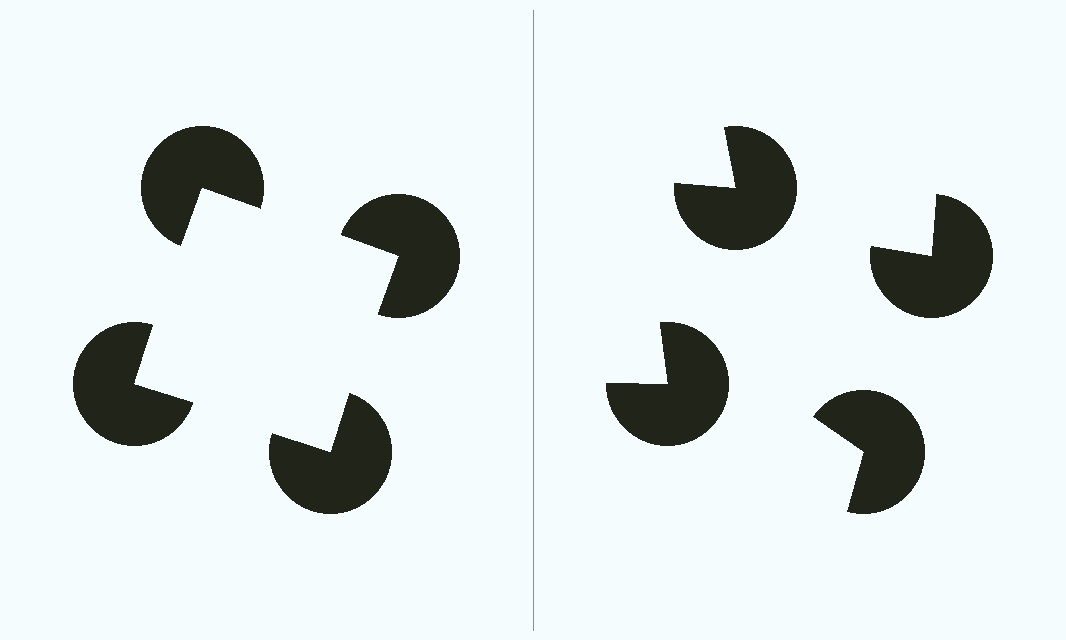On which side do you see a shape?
An illusory square appears on the left side. On the right side the wedge cuts are rotated, so no coherent shape forms.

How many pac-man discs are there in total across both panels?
8 — 4 on each side.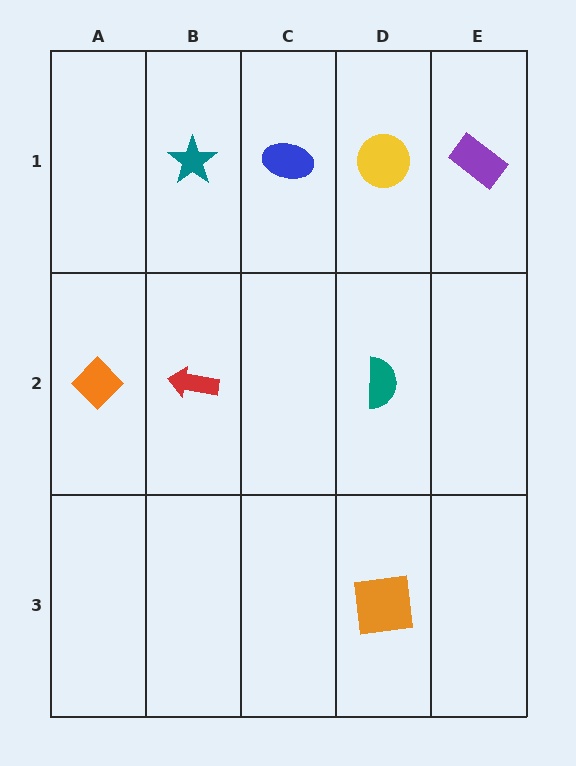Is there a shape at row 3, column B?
No, that cell is empty.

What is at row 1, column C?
A blue ellipse.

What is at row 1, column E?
A purple rectangle.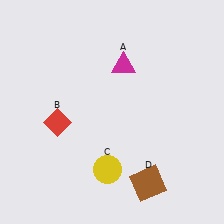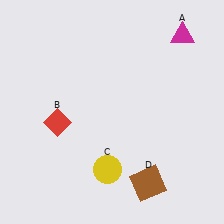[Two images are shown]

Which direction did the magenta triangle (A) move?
The magenta triangle (A) moved right.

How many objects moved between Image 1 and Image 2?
1 object moved between the two images.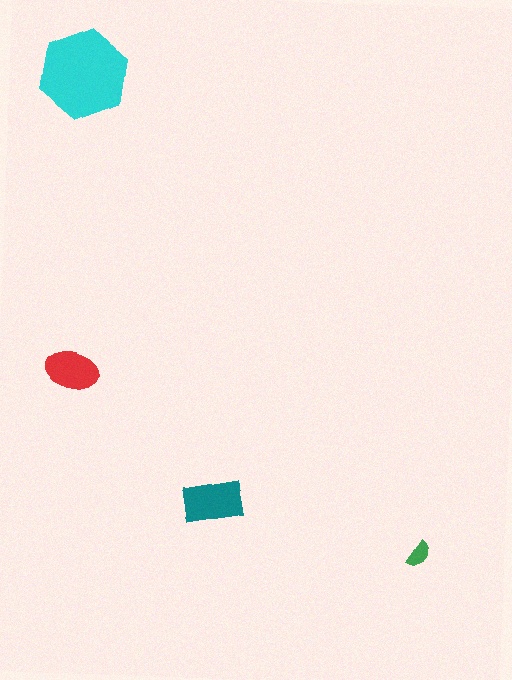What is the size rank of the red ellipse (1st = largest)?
3rd.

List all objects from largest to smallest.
The cyan hexagon, the teal rectangle, the red ellipse, the green semicircle.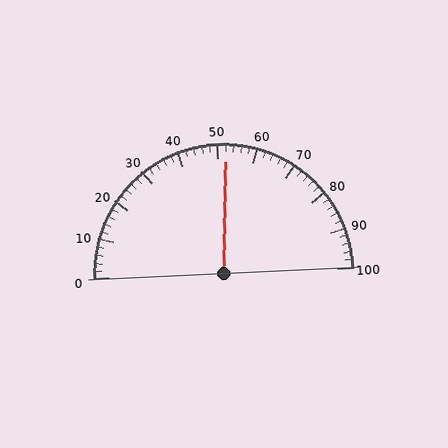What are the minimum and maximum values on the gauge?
The gauge ranges from 0 to 100.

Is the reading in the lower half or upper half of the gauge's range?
The reading is in the upper half of the range (0 to 100).